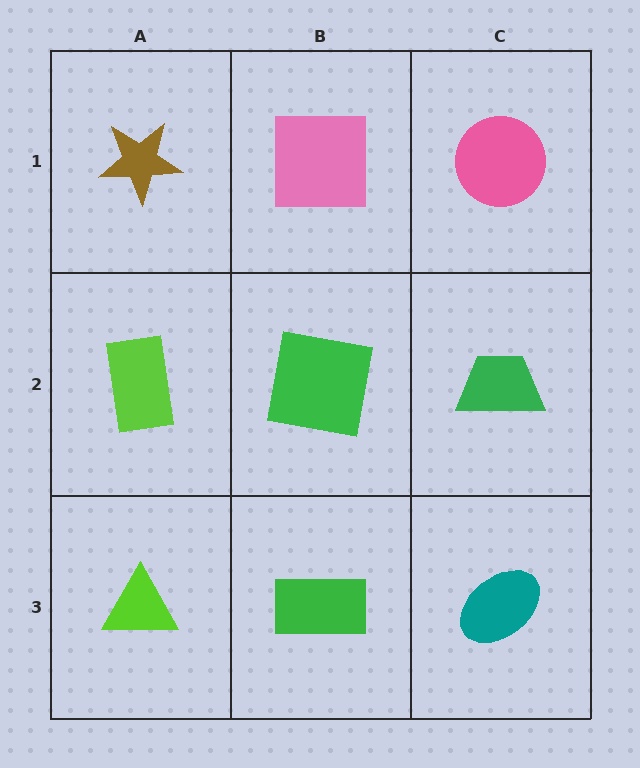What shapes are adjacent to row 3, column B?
A green square (row 2, column B), a lime triangle (row 3, column A), a teal ellipse (row 3, column C).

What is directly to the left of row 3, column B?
A lime triangle.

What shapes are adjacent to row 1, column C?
A green trapezoid (row 2, column C), a pink square (row 1, column B).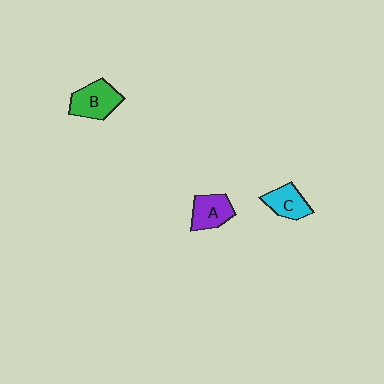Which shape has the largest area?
Shape B (green).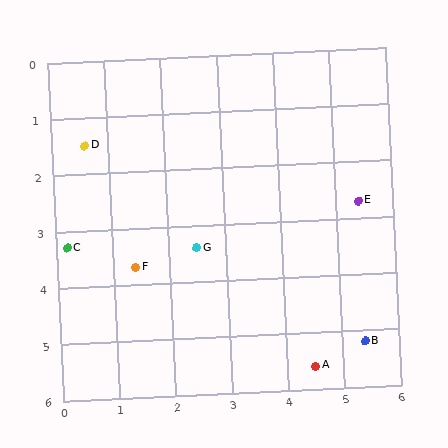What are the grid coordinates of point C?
Point C is at approximately (0.2, 3.3).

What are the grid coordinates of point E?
Point E is at approximately (5.4, 2.7).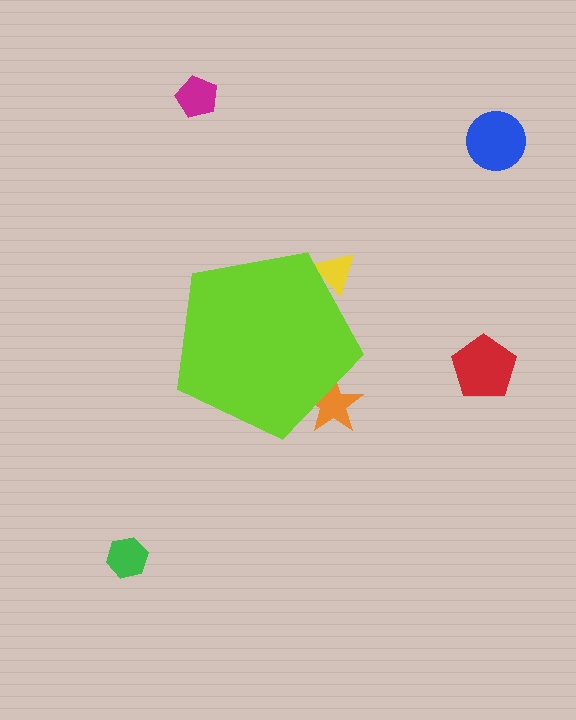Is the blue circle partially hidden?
No, the blue circle is fully visible.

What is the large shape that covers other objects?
A lime pentagon.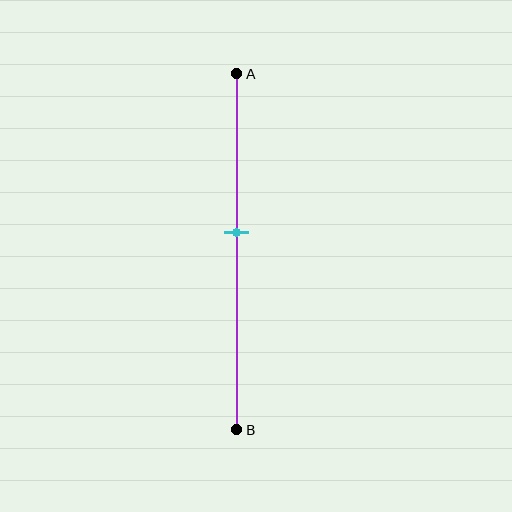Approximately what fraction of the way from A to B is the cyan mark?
The cyan mark is approximately 45% of the way from A to B.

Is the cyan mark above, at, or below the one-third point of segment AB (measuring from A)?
The cyan mark is below the one-third point of segment AB.